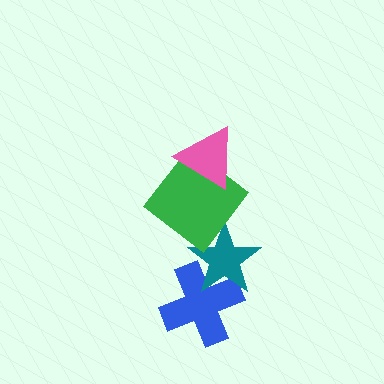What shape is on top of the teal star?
The green diamond is on top of the teal star.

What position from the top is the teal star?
The teal star is 3rd from the top.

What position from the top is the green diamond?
The green diamond is 2nd from the top.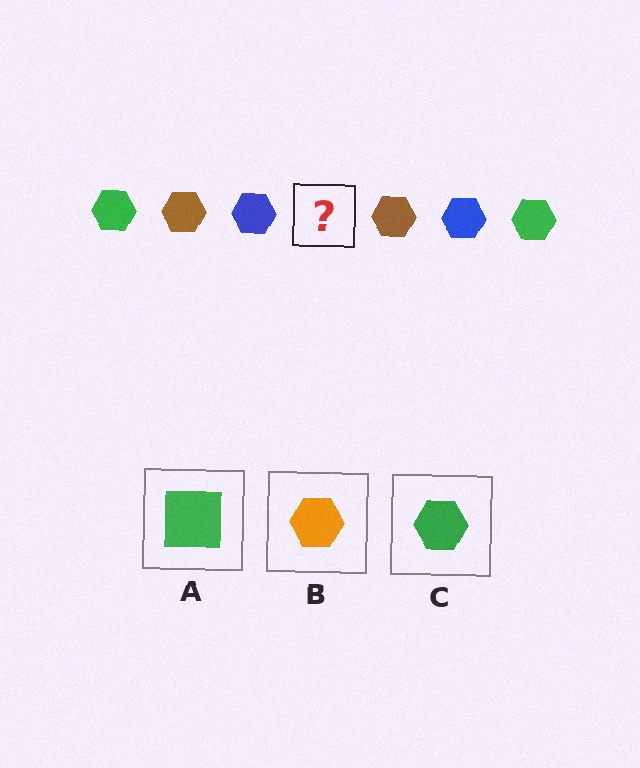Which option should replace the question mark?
Option C.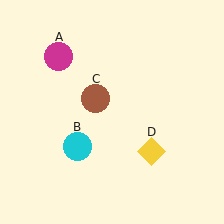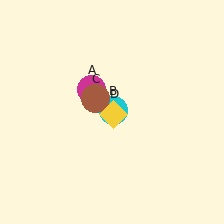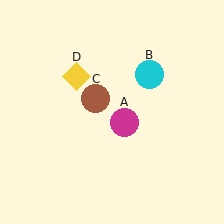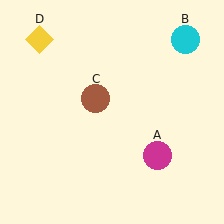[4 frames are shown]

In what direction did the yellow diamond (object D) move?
The yellow diamond (object D) moved up and to the left.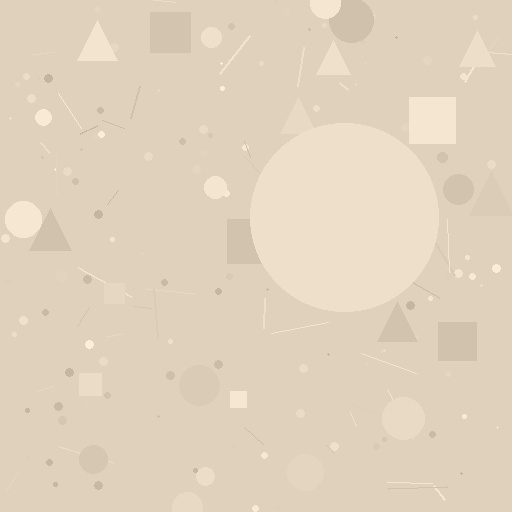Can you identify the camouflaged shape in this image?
The camouflaged shape is a circle.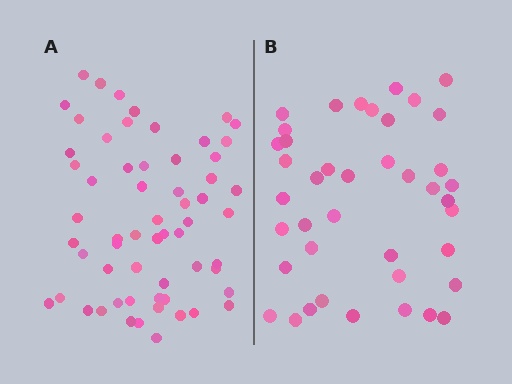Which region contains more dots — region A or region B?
Region A (the left region) has more dots.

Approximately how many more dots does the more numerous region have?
Region A has approximately 20 more dots than region B.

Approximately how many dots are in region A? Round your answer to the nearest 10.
About 60 dots.